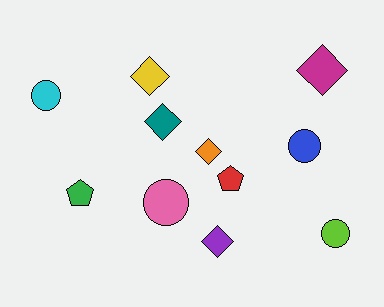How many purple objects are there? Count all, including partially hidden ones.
There is 1 purple object.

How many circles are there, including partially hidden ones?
There are 4 circles.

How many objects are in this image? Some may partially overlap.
There are 11 objects.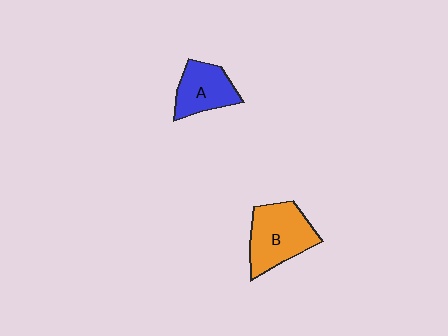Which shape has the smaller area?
Shape A (blue).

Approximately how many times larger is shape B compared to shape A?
Approximately 1.4 times.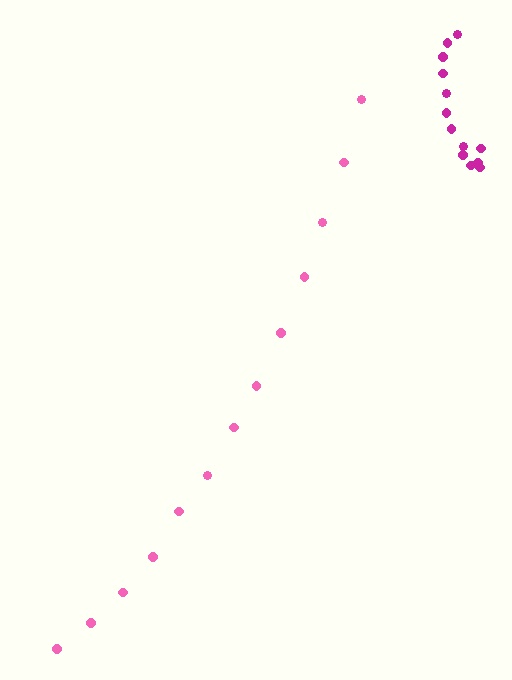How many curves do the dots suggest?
There are 2 distinct paths.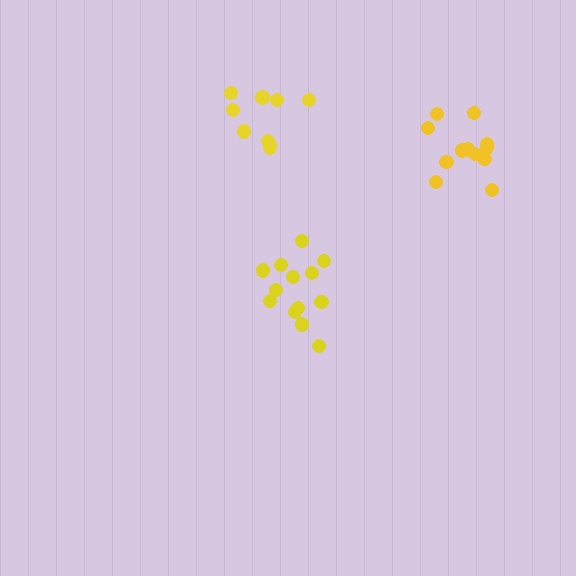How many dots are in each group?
Group 1: 13 dots, Group 2: 9 dots, Group 3: 12 dots (34 total).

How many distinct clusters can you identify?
There are 3 distinct clusters.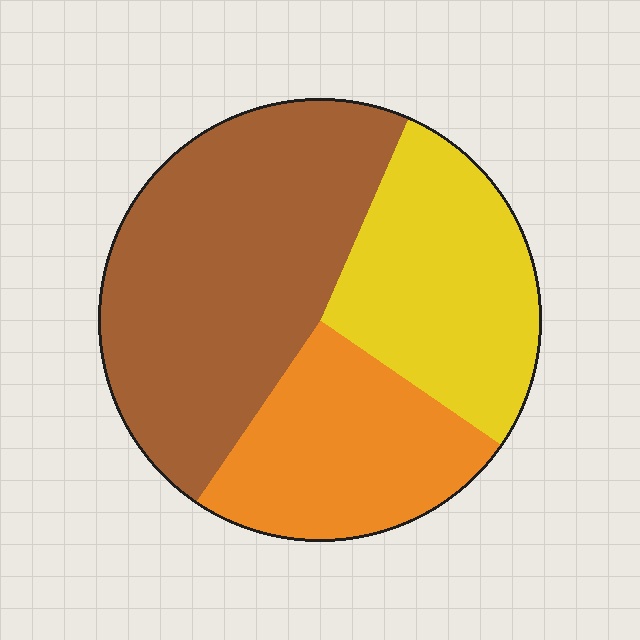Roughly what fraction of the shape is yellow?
Yellow takes up between a quarter and a half of the shape.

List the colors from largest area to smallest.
From largest to smallest: brown, yellow, orange.